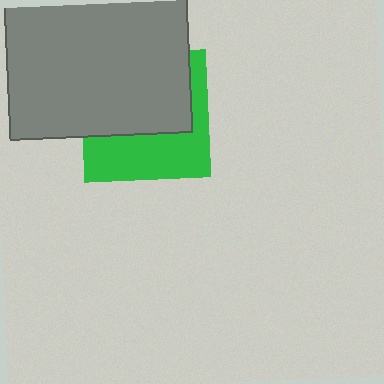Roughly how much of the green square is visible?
A small part of it is visible (roughly 43%).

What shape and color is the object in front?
The object in front is a gray square.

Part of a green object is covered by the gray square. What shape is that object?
It is a square.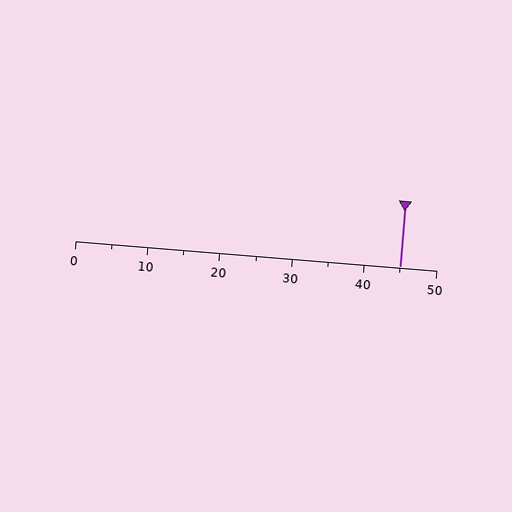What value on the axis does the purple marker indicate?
The marker indicates approximately 45.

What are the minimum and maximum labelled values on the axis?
The axis runs from 0 to 50.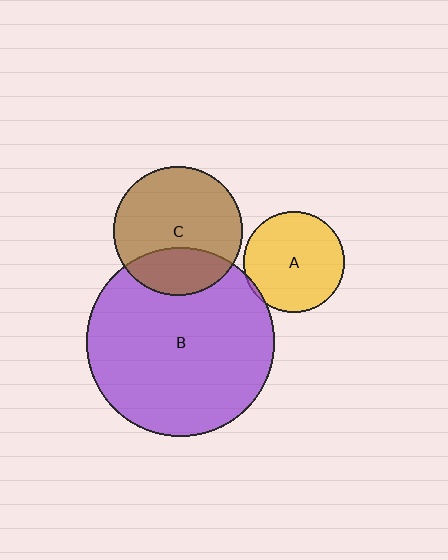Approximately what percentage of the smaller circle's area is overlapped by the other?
Approximately 30%.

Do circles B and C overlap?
Yes.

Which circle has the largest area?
Circle B (purple).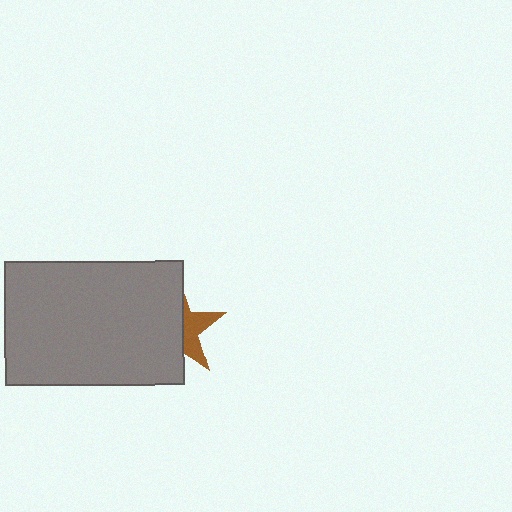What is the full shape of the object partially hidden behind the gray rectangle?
The partially hidden object is a brown star.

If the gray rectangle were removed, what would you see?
You would see the complete brown star.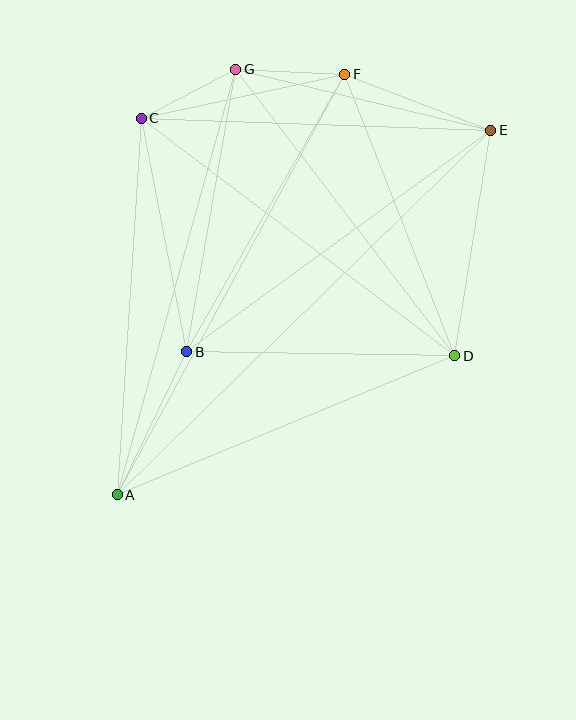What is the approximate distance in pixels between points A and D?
The distance between A and D is approximately 365 pixels.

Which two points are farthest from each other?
Points A and E are farthest from each other.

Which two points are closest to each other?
Points C and G are closest to each other.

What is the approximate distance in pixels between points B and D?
The distance between B and D is approximately 268 pixels.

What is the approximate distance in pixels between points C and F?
The distance between C and F is approximately 208 pixels.